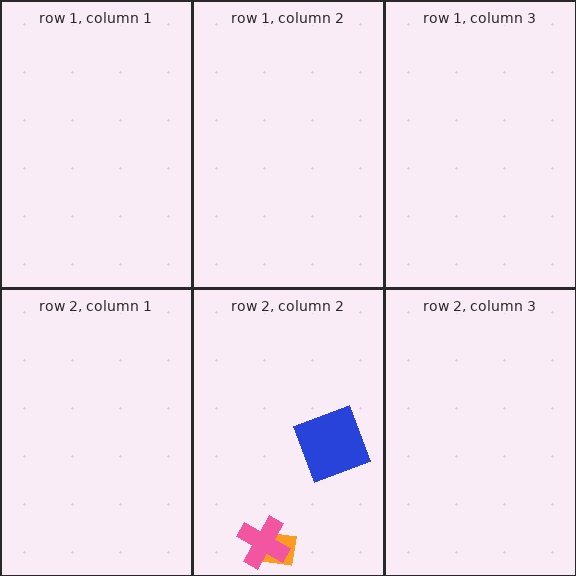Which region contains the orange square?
The row 2, column 2 region.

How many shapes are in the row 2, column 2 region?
3.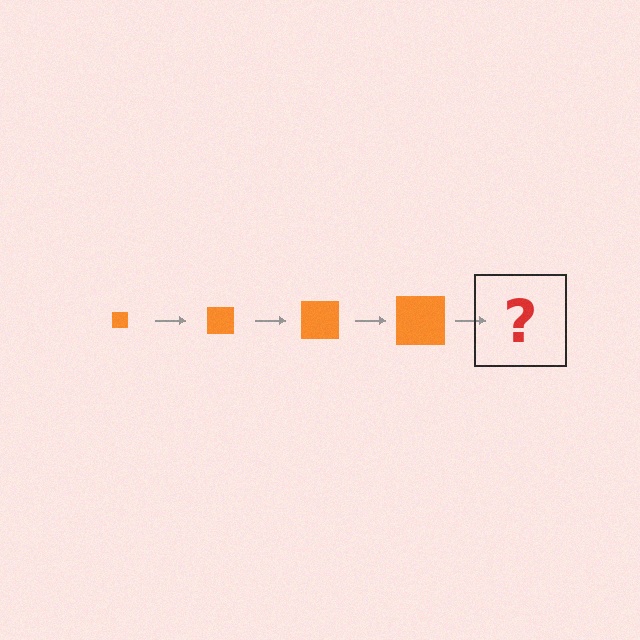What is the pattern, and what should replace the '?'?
The pattern is that the square gets progressively larger each step. The '?' should be an orange square, larger than the previous one.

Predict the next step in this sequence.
The next step is an orange square, larger than the previous one.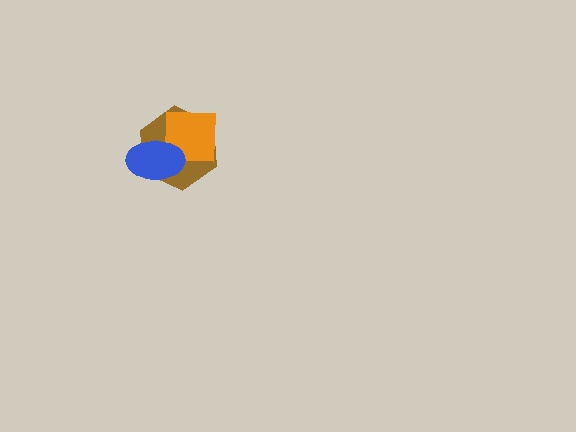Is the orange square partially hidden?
Yes, it is partially covered by another shape.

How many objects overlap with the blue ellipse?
2 objects overlap with the blue ellipse.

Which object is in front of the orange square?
The blue ellipse is in front of the orange square.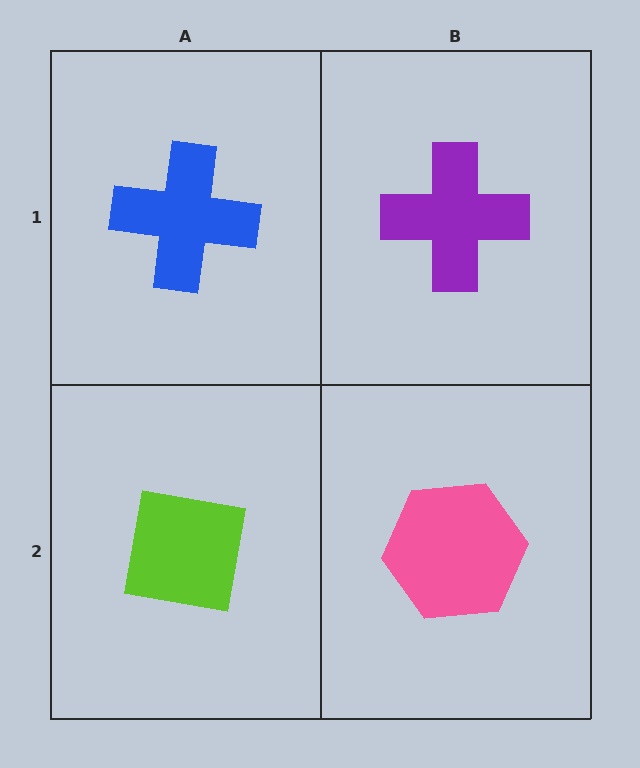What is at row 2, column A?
A lime square.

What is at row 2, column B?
A pink hexagon.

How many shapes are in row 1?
2 shapes.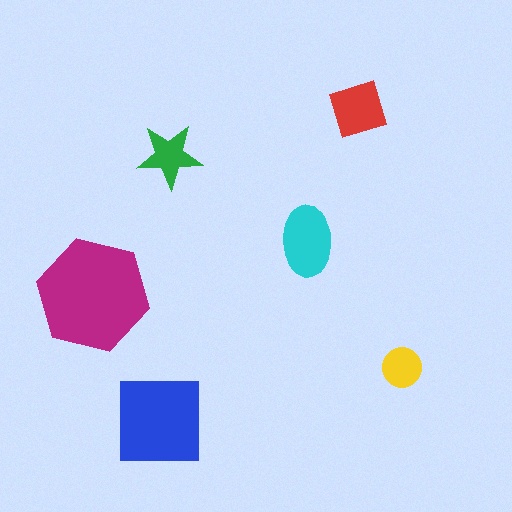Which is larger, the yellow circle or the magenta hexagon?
The magenta hexagon.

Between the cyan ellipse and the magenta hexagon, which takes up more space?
The magenta hexagon.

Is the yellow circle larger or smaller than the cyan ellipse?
Smaller.